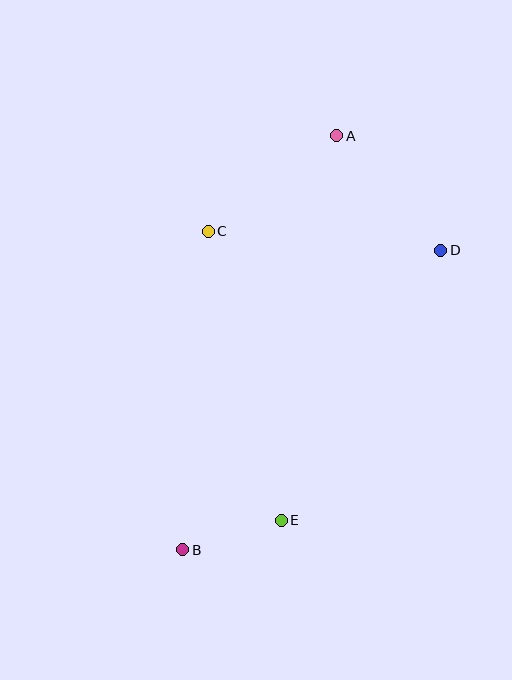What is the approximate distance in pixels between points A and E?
The distance between A and E is approximately 389 pixels.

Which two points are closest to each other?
Points B and E are closest to each other.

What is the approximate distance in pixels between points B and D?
The distance between B and D is approximately 396 pixels.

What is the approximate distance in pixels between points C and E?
The distance between C and E is approximately 298 pixels.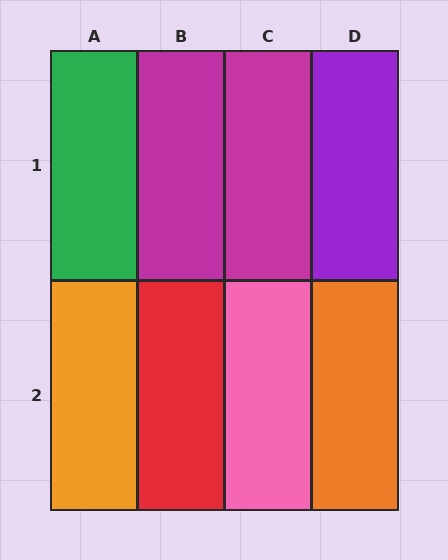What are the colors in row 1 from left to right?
Green, magenta, magenta, purple.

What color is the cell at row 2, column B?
Red.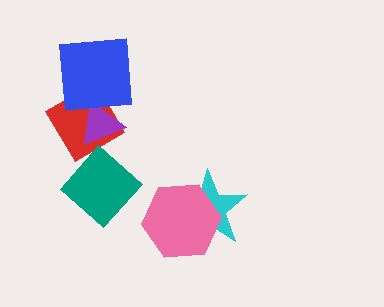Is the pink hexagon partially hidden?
No, no other shape covers it.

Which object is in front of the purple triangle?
The blue square is in front of the purple triangle.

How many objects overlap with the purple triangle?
2 objects overlap with the purple triangle.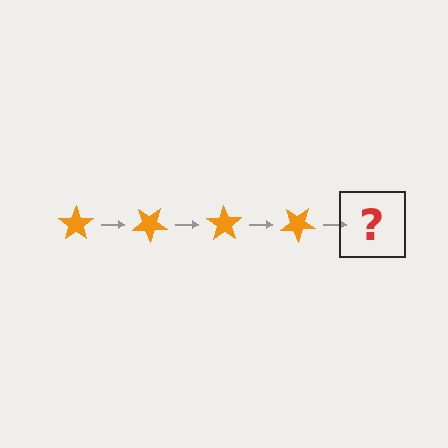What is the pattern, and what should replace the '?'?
The pattern is that the star rotates 35 degrees each step. The '?' should be an orange star rotated 140 degrees.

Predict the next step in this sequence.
The next step is an orange star rotated 140 degrees.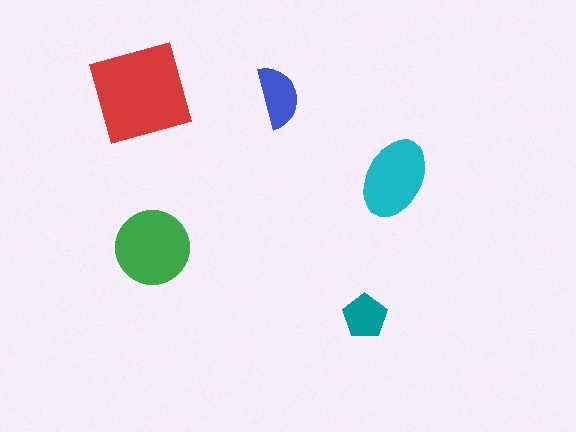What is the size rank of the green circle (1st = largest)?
2nd.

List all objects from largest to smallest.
The red square, the green circle, the cyan ellipse, the blue semicircle, the teal pentagon.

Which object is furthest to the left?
The red square is leftmost.